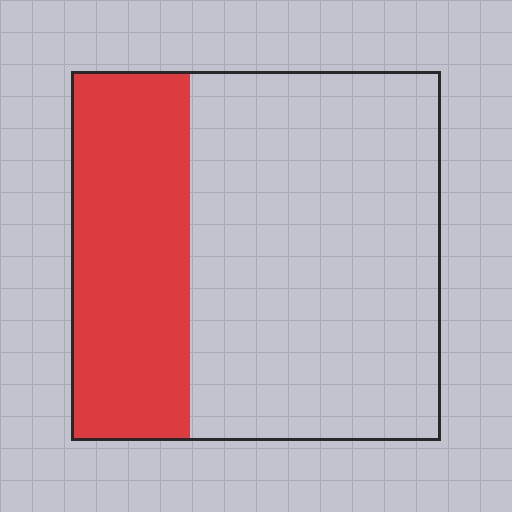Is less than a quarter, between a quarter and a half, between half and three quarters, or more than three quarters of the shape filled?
Between a quarter and a half.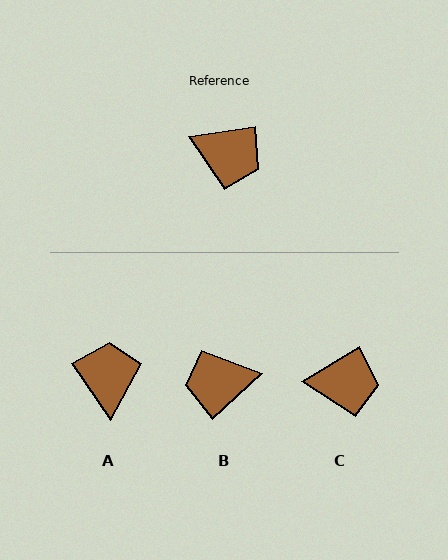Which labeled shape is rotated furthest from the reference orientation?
B, about 146 degrees away.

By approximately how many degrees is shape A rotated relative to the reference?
Approximately 116 degrees counter-clockwise.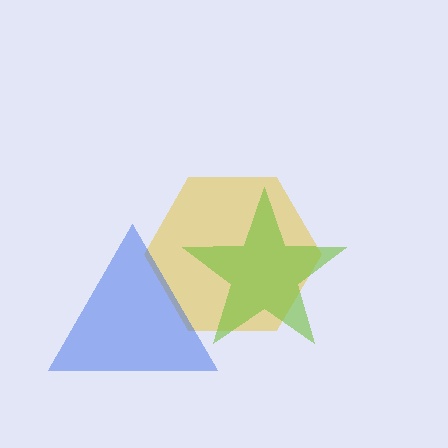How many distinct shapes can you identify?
There are 3 distinct shapes: a yellow hexagon, a blue triangle, a lime star.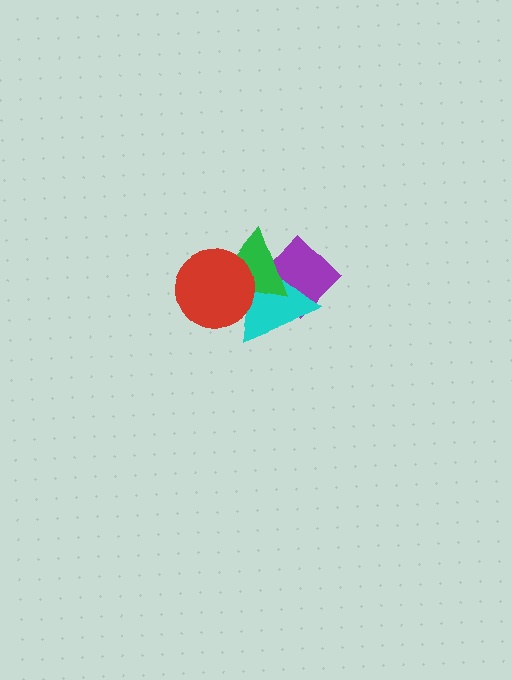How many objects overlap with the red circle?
2 objects overlap with the red circle.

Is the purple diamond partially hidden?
Yes, it is partially covered by another shape.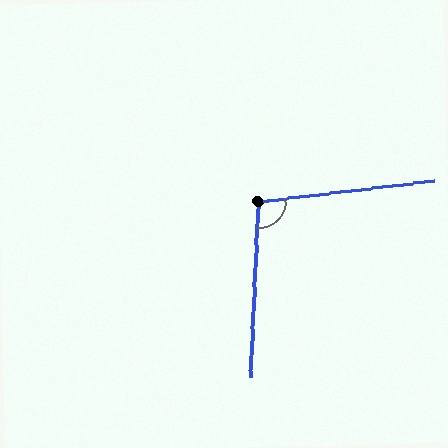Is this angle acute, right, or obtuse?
It is obtuse.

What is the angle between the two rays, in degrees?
Approximately 99 degrees.